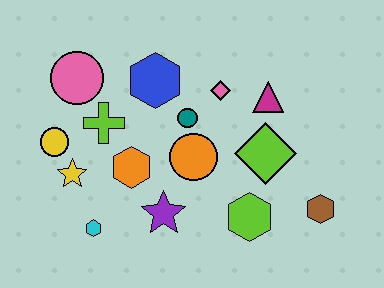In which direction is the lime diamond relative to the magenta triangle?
The lime diamond is below the magenta triangle.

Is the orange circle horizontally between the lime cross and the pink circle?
No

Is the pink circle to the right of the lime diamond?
No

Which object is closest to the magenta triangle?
The pink diamond is closest to the magenta triangle.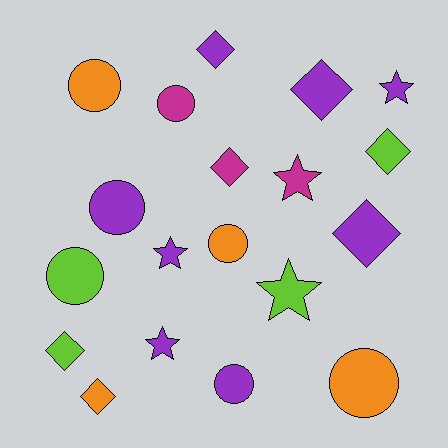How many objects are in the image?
There are 19 objects.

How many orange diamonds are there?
There is 1 orange diamond.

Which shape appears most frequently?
Circle, with 7 objects.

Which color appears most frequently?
Purple, with 8 objects.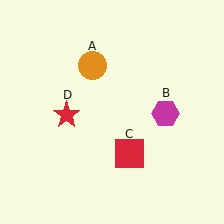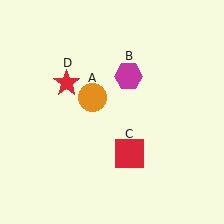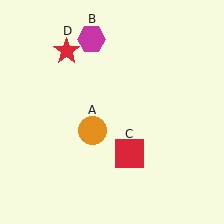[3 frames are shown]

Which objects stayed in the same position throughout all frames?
Red square (object C) remained stationary.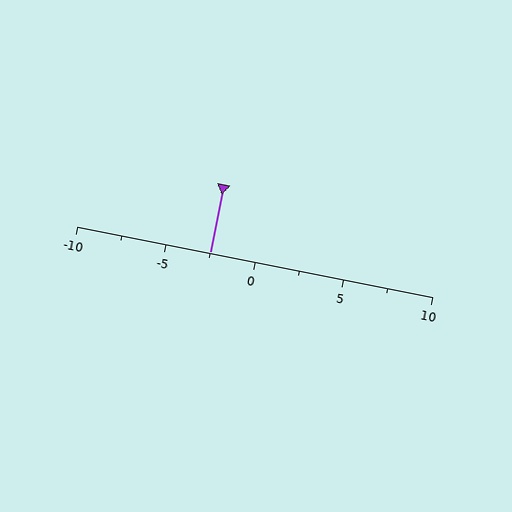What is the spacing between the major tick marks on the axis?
The major ticks are spaced 5 apart.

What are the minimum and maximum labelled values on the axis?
The axis runs from -10 to 10.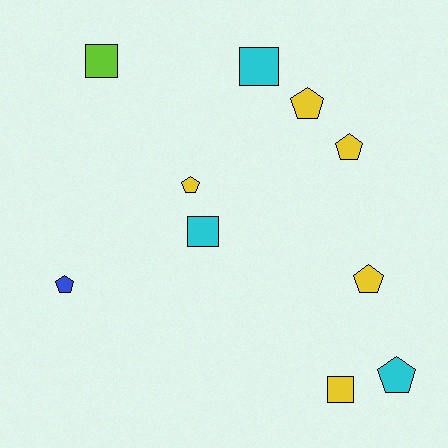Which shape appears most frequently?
Pentagon, with 6 objects.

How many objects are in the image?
There are 10 objects.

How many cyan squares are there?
There are 2 cyan squares.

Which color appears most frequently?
Yellow, with 5 objects.